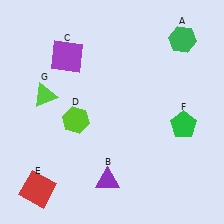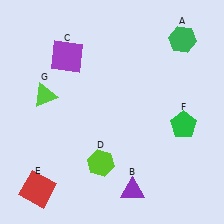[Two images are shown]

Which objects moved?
The objects that moved are: the purple triangle (B), the lime hexagon (D).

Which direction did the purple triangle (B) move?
The purple triangle (B) moved right.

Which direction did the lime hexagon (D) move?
The lime hexagon (D) moved down.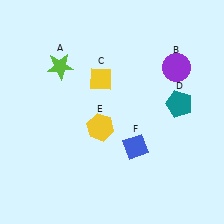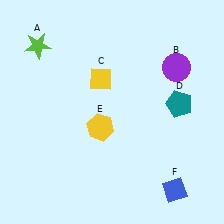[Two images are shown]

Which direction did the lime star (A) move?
The lime star (A) moved left.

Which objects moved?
The objects that moved are: the lime star (A), the blue diamond (F).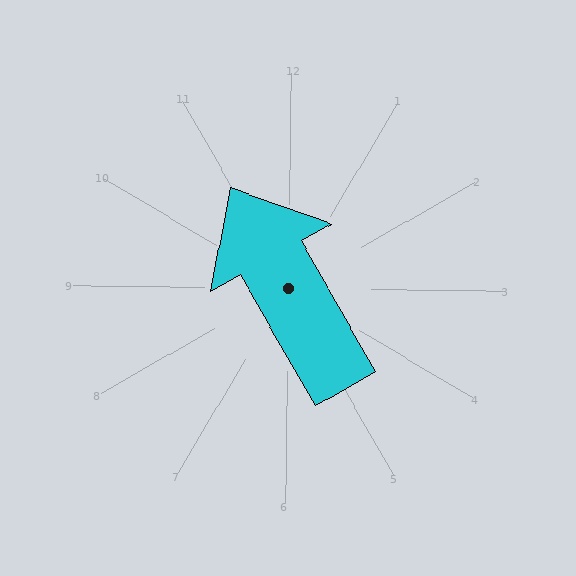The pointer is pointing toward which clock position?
Roughly 11 o'clock.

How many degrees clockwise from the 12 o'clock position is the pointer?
Approximately 330 degrees.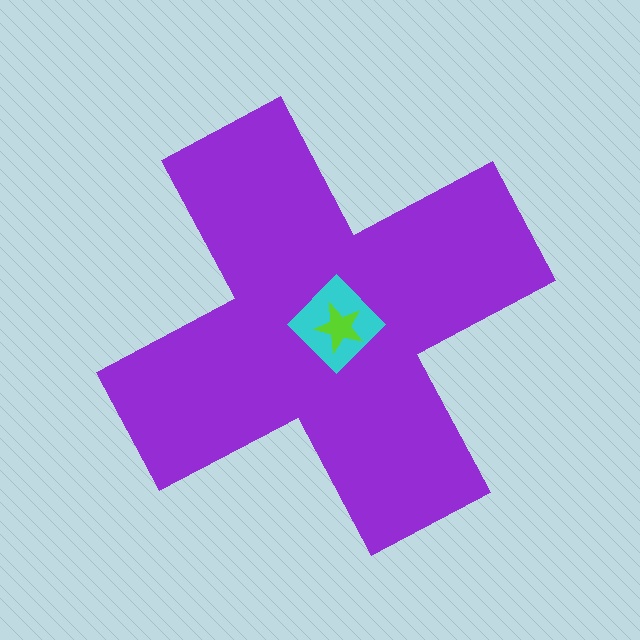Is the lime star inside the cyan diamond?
Yes.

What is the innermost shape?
The lime star.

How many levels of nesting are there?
3.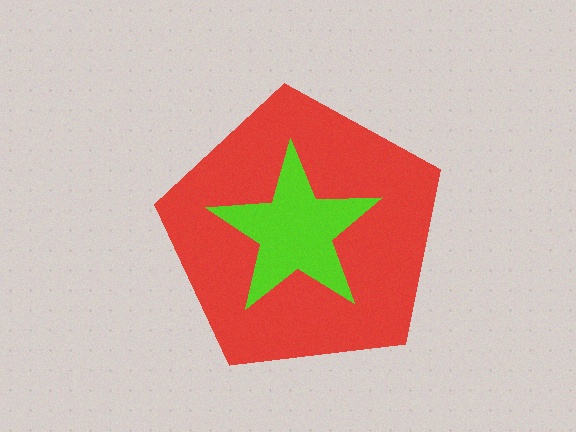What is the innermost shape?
The lime star.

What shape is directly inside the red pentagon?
The lime star.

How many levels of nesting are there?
2.